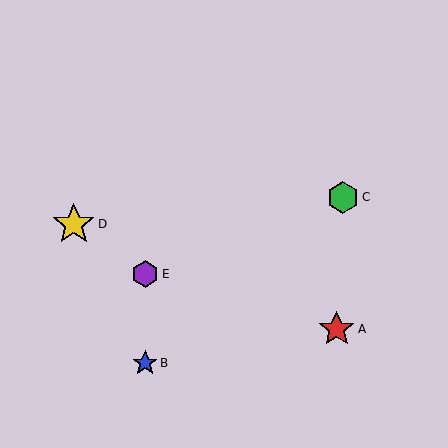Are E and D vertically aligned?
No, E is at x≈145 and D is at x≈74.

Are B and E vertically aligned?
Yes, both are at x≈145.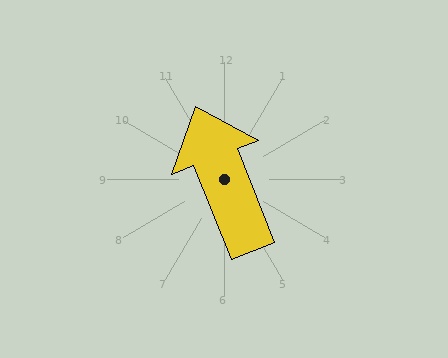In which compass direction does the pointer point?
North.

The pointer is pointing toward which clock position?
Roughly 11 o'clock.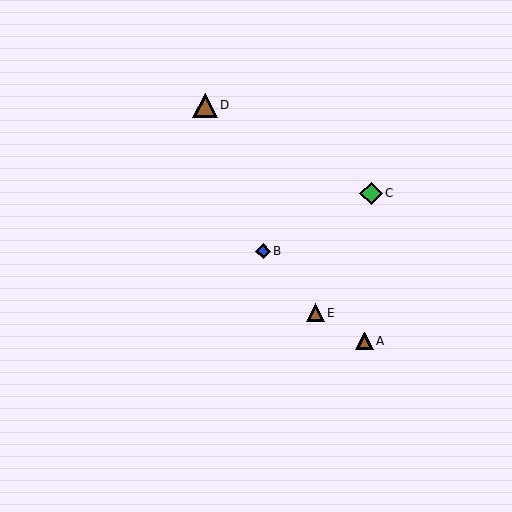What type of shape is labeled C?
Shape C is a green diamond.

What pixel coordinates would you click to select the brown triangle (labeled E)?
Click at (315, 313) to select the brown triangle E.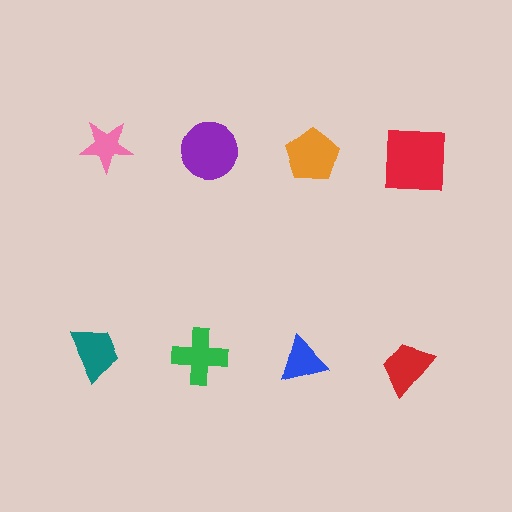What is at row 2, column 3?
A blue triangle.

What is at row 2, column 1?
A teal trapezoid.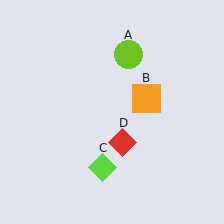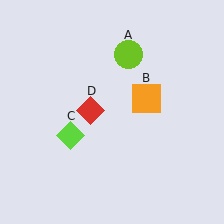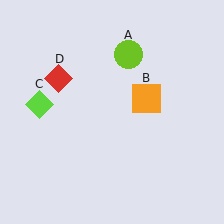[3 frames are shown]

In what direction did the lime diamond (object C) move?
The lime diamond (object C) moved up and to the left.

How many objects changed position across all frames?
2 objects changed position: lime diamond (object C), red diamond (object D).